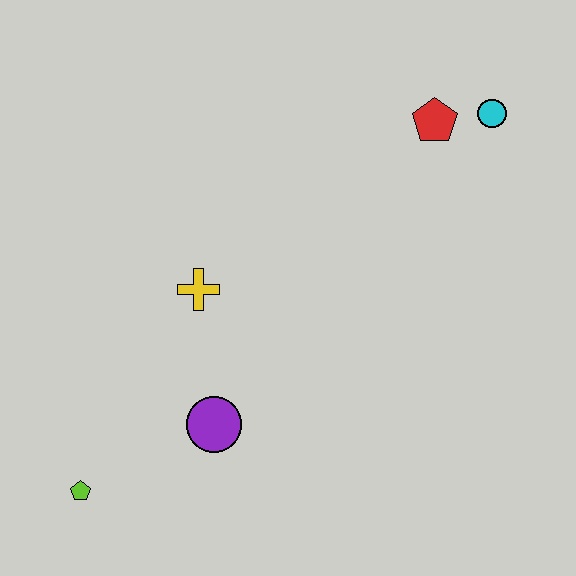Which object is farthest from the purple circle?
The cyan circle is farthest from the purple circle.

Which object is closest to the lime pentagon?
The purple circle is closest to the lime pentagon.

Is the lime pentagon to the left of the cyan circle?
Yes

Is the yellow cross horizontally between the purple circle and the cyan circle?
No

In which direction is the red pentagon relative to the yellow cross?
The red pentagon is to the right of the yellow cross.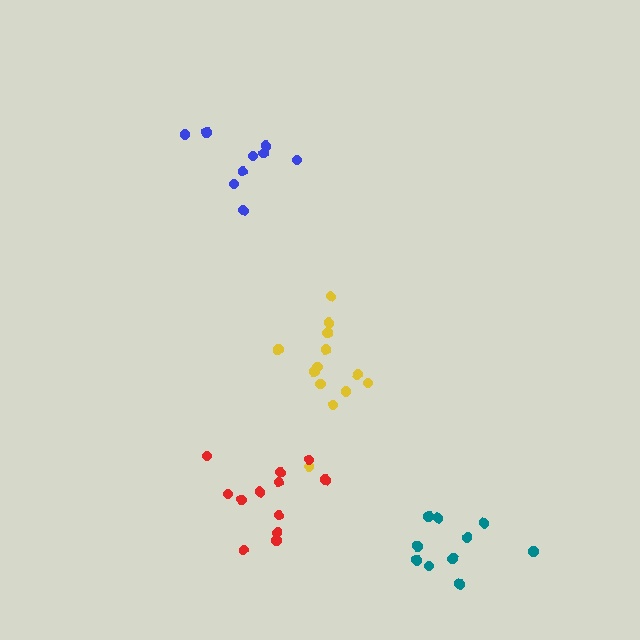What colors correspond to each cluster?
The clusters are colored: yellow, red, teal, blue.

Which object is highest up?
The blue cluster is topmost.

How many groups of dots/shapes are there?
There are 4 groups.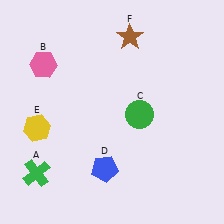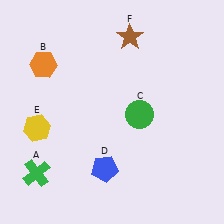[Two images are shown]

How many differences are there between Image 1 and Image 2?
There is 1 difference between the two images.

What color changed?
The hexagon (B) changed from pink in Image 1 to orange in Image 2.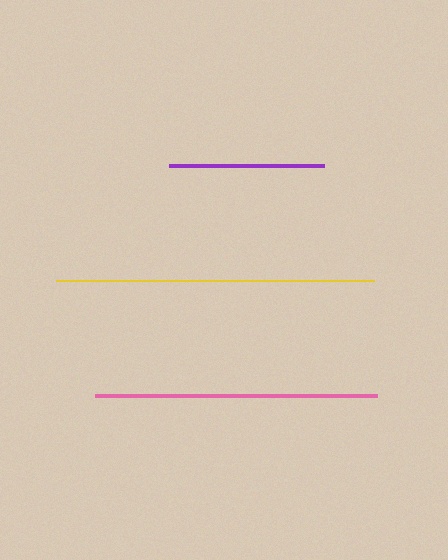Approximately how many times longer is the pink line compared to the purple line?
The pink line is approximately 1.8 times the length of the purple line.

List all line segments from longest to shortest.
From longest to shortest: yellow, pink, purple.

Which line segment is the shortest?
The purple line is the shortest at approximately 155 pixels.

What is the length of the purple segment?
The purple segment is approximately 155 pixels long.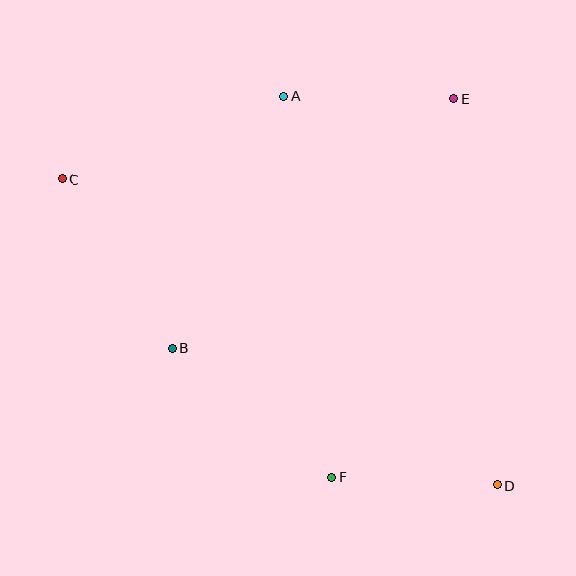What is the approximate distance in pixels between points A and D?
The distance between A and D is approximately 444 pixels.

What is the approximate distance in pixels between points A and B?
The distance between A and B is approximately 276 pixels.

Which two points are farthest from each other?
Points C and D are farthest from each other.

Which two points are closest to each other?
Points D and F are closest to each other.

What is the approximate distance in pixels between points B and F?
The distance between B and F is approximately 205 pixels.